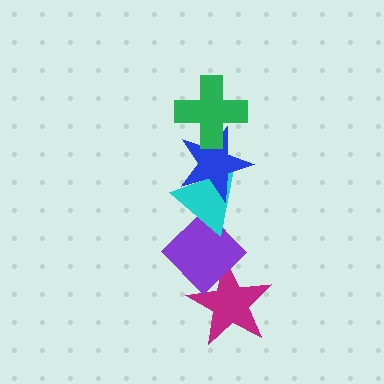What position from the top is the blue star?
The blue star is 2nd from the top.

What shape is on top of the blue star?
The green cross is on top of the blue star.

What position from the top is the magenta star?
The magenta star is 5th from the top.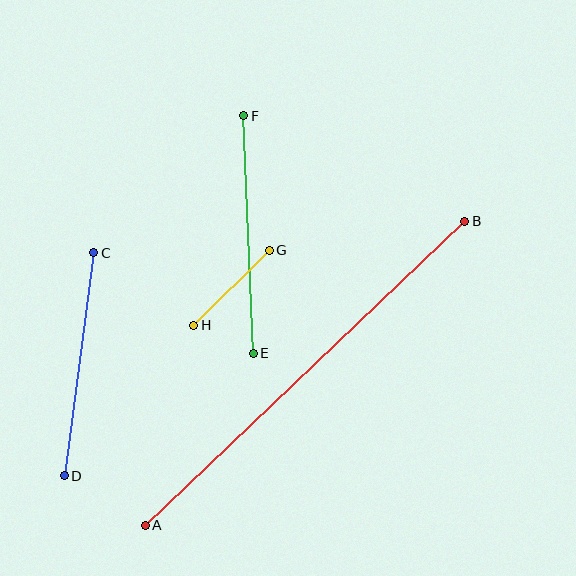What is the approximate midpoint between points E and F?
The midpoint is at approximately (249, 235) pixels.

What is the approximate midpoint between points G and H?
The midpoint is at approximately (231, 288) pixels.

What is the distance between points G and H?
The distance is approximately 106 pixels.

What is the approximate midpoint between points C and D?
The midpoint is at approximately (79, 364) pixels.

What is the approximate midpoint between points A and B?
The midpoint is at approximately (305, 373) pixels.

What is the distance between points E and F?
The distance is approximately 238 pixels.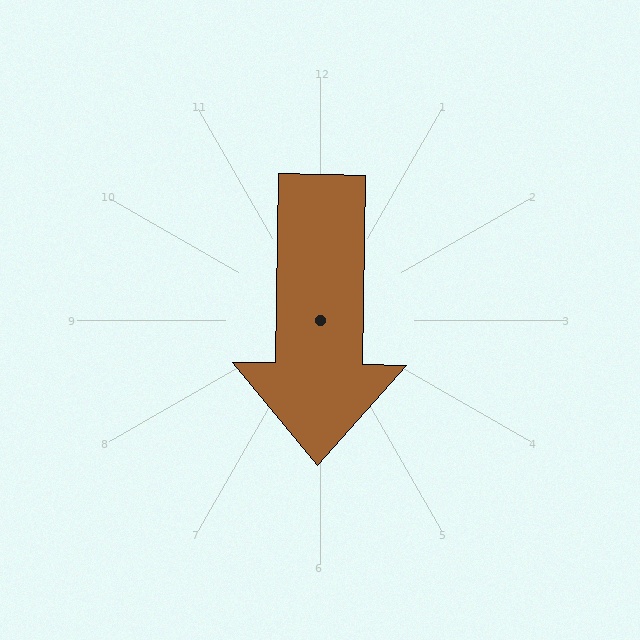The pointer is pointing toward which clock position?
Roughly 6 o'clock.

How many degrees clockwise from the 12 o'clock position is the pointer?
Approximately 181 degrees.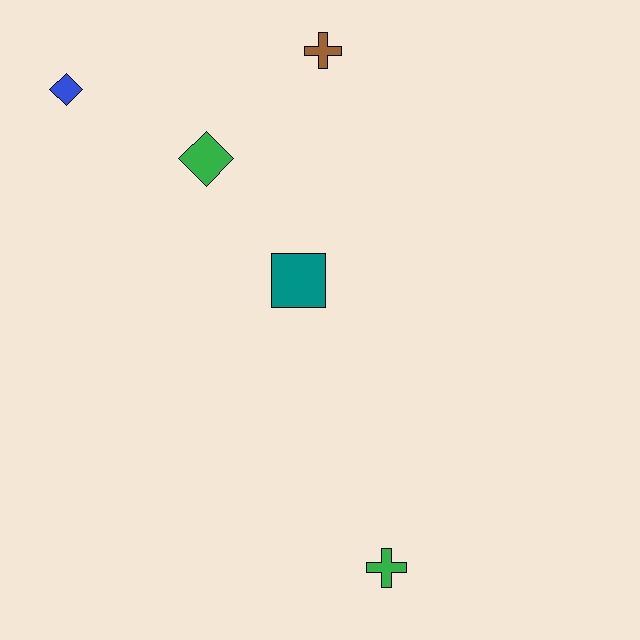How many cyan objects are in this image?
There are no cyan objects.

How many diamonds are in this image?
There are 2 diamonds.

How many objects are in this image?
There are 5 objects.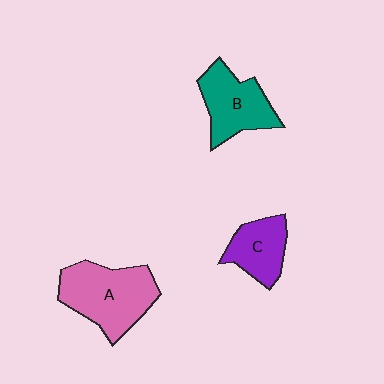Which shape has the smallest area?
Shape C (purple).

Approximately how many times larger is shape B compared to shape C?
Approximately 1.3 times.